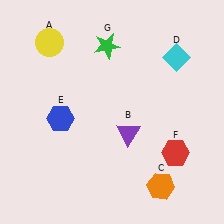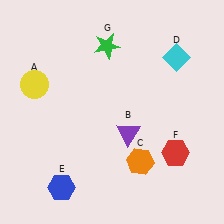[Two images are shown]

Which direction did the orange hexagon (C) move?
The orange hexagon (C) moved up.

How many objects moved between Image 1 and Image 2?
3 objects moved between the two images.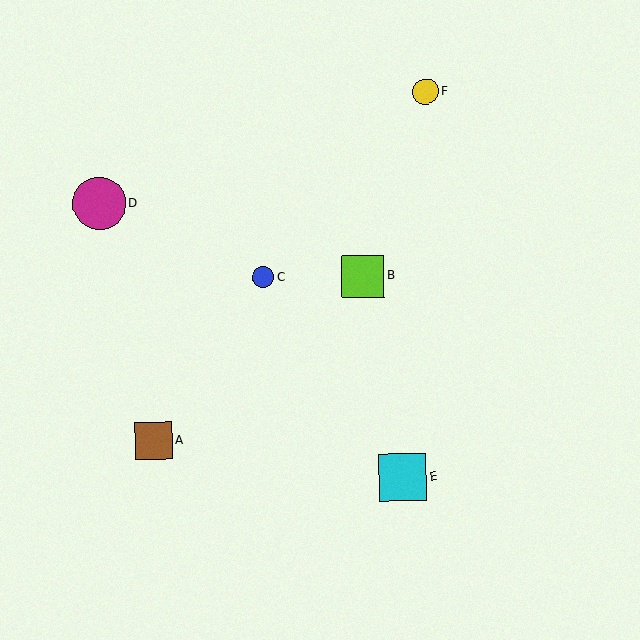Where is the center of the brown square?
The center of the brown square is at (154, 441).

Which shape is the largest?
The magenta circle (labeled D) is the largest.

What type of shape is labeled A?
Shape A is a brown square.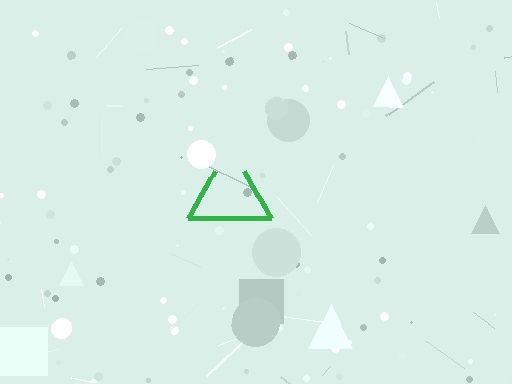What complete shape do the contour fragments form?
The contour fragments form a triangle.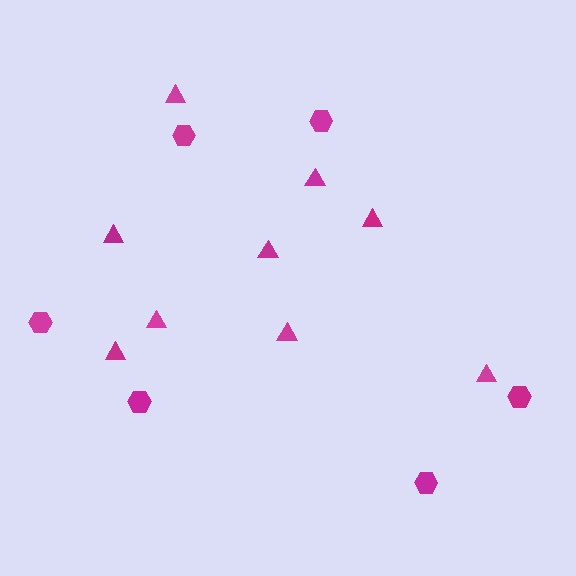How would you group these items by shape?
There are 2 groups: one group of hexagons (6) and one group of triangles (9).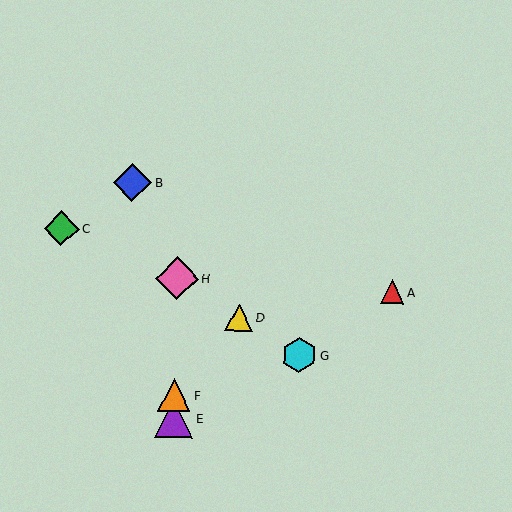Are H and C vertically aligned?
No, H is at x≈177 and C is at x≈62.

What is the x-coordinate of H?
Object H is at x≈177.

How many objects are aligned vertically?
3 objects (E, F, H) are aligned vertically.